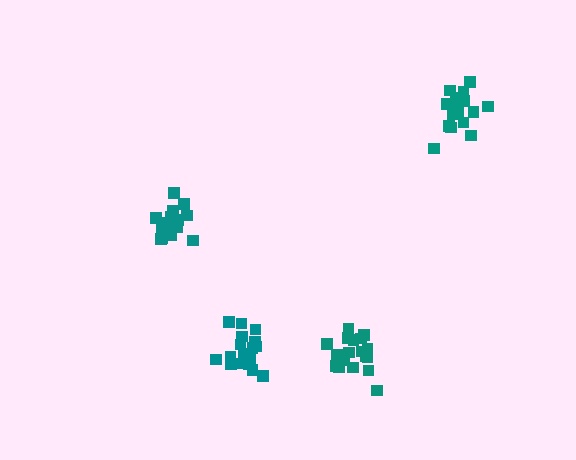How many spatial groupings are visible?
There are 4 spatial groupings.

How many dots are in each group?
Group 1: 18 dots, Group 2: 18 dots, Group 3: 18 dots, Group 4: 19 dots (73 total).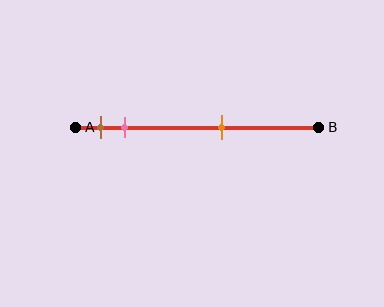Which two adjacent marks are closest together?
The brown and pink marks are the closest adjacent pair.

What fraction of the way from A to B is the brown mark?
The brown mark is approximately 10% (0.1) of the way from A to B.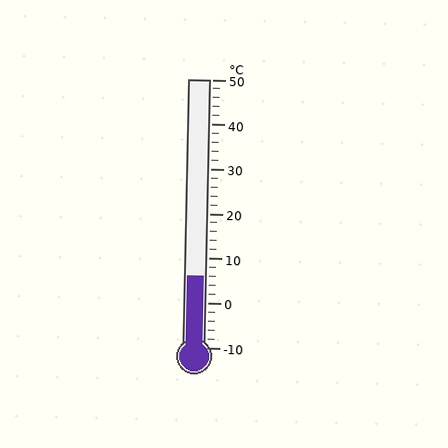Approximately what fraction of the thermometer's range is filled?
The thermometer is filled to approximately 25% of its range.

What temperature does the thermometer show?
The thermometer shows approximately 6°C.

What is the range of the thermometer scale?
The thermometer scale ranges from -10°C to 50°C.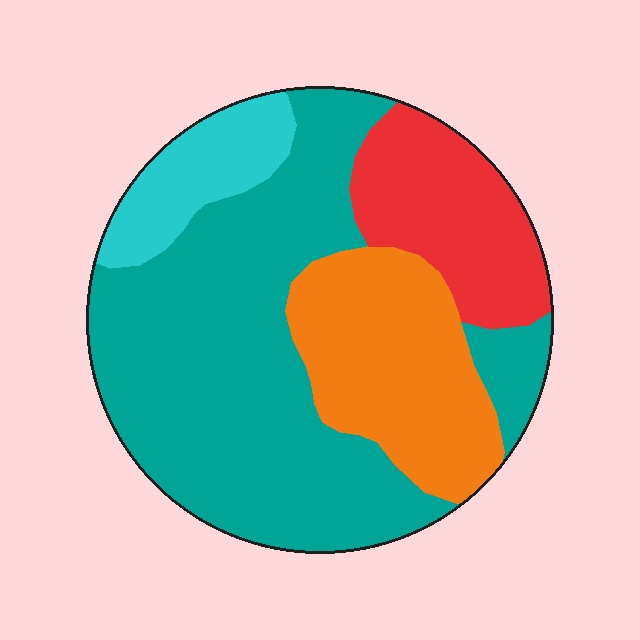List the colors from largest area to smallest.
From largest to smallest: teal, orange, red, cyan.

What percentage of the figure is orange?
Orange covers around 20% of the figure.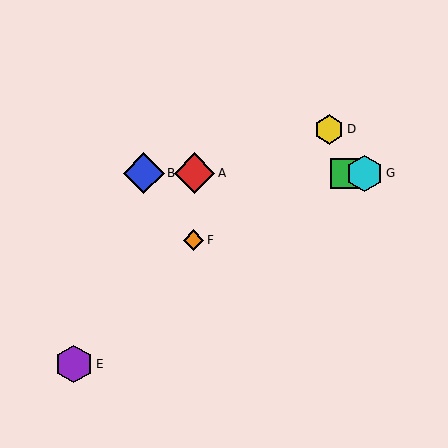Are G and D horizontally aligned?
No, G is at y≈173 and D is at y≈129.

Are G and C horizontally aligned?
Yes, both are at y≈173.